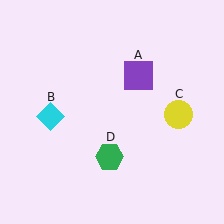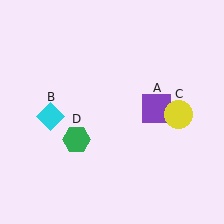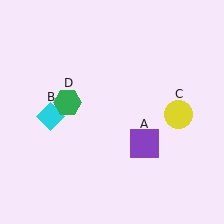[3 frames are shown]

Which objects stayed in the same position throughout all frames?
Cyan diamond (object B) and yellow circle (object C) remained stationary.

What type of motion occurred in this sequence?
The purple square (object A), green hexagon (object D) rotated clockwise around the center of the scene.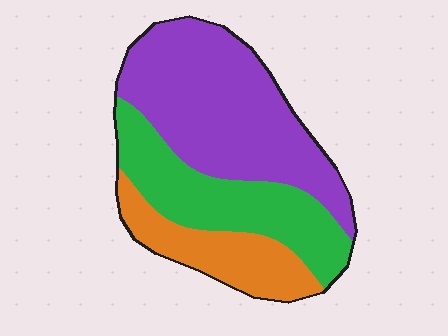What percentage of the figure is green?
Green covers 31% of the figure.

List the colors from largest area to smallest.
From largest to smallest: purple, green, orange.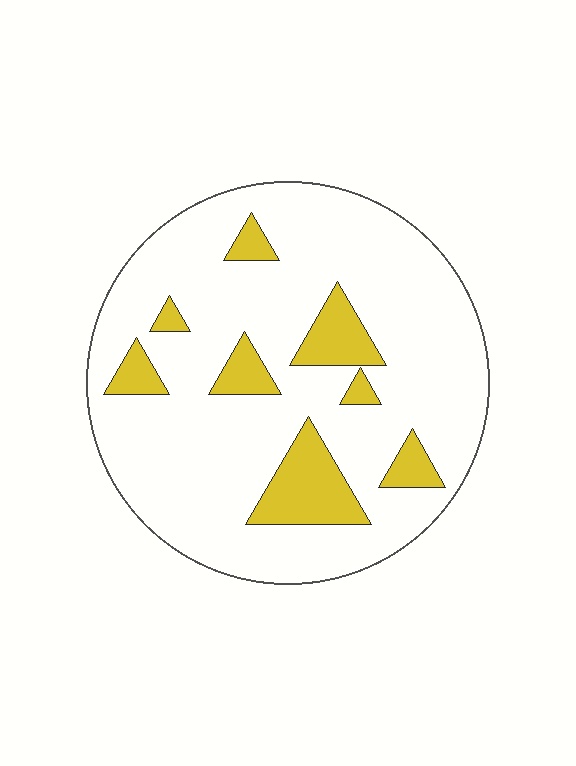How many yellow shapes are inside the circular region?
8.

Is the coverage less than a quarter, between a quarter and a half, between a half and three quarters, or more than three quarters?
Less than a quarter.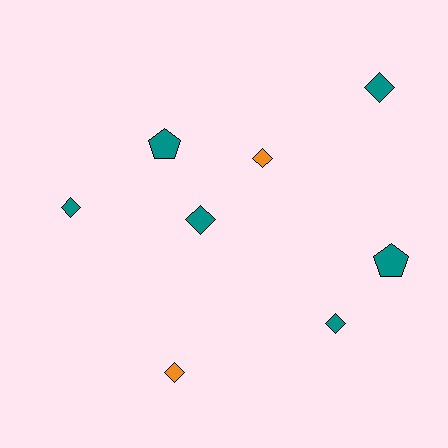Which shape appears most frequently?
Diamond, with 6 objects.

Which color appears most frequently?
Teal, with 6 objects.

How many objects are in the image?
There are 8 objects.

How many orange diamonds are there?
There are 2 orange diamonds.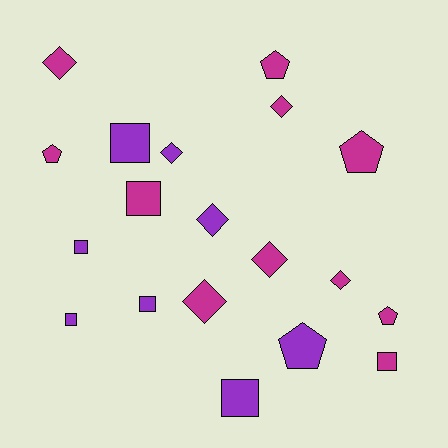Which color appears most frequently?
Magenta, with 11 objects.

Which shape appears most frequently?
Square, with 7 objects.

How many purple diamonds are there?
There are 2 purple diamonds.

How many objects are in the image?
There are 19 objects.